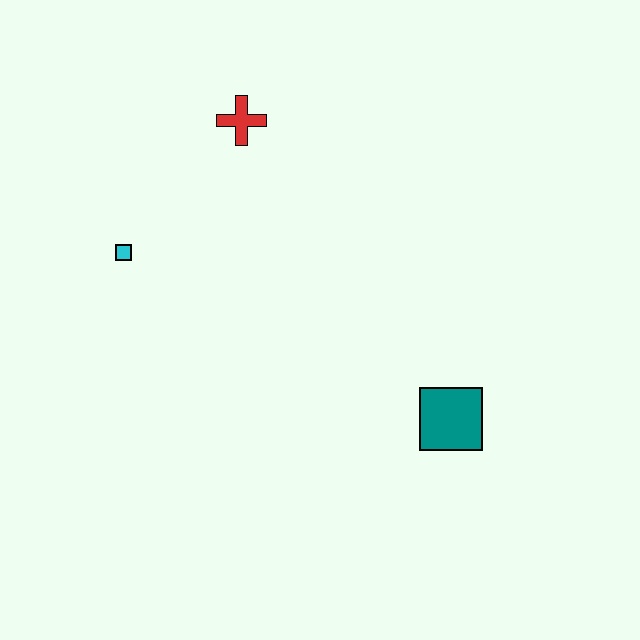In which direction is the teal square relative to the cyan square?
The teal square is to the right of the cyan square.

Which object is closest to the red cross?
The cyan square is closest to the red cross.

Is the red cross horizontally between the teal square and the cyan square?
Yes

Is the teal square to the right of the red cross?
Yes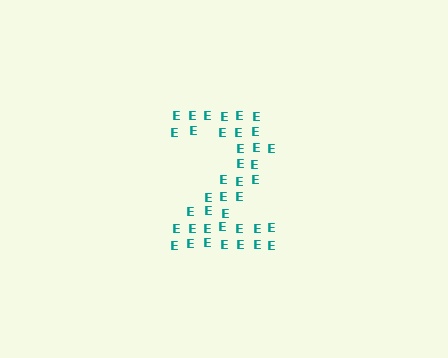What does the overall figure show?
The overall figure shows the digit 2.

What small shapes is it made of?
It is made of small letter E's.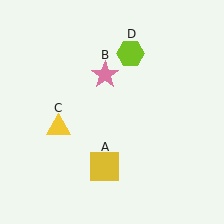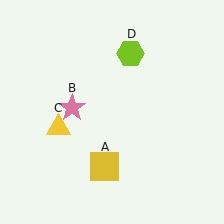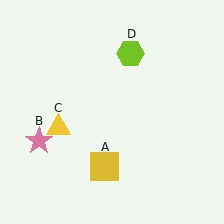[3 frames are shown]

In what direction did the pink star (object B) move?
The pink star (object B) moved down and to the left.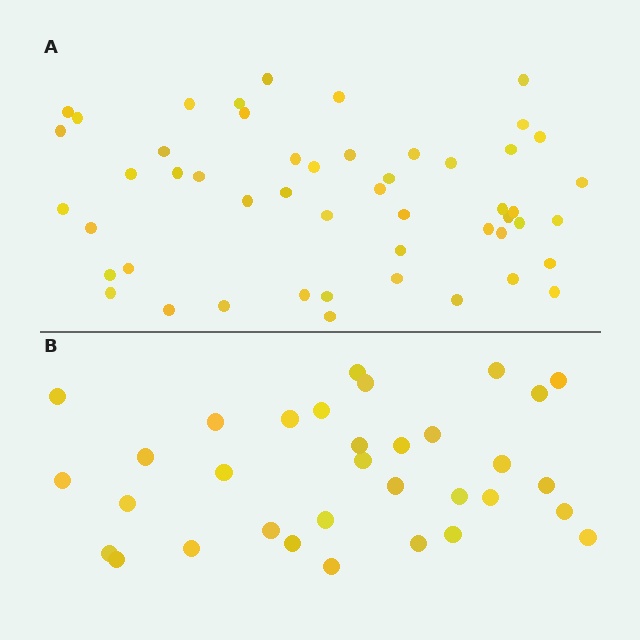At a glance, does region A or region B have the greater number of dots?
Region A (the top region) has more dots.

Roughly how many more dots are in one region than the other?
Region A has approximately 20 more dots than region B.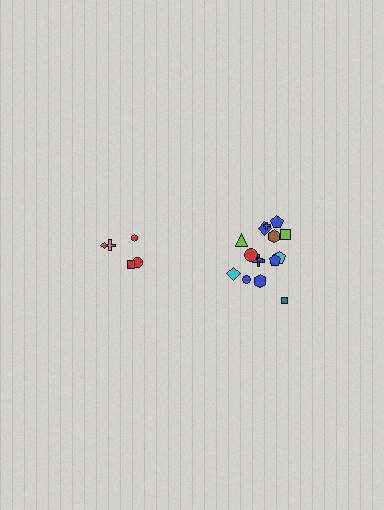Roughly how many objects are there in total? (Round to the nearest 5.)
Roughly 20 objects in total.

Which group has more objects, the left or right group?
The right group.